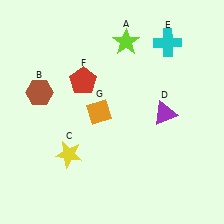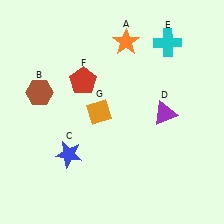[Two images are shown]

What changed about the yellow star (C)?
In Image 1, C is yellow. In Image 2, it changed to blue.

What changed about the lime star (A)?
In Image 1, A is lime. In Image 2, it changed to orange.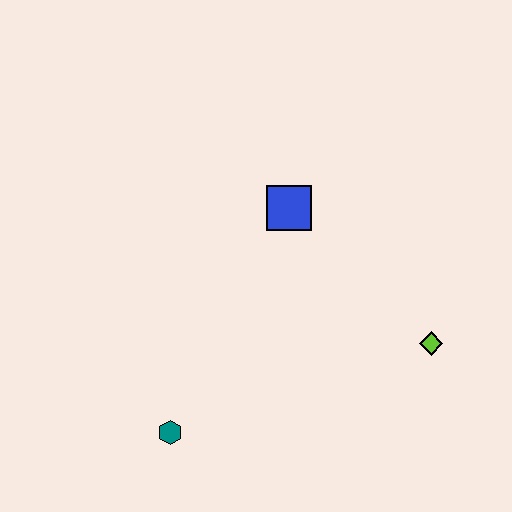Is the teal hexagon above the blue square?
No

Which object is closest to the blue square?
The lime diamond is closest to the blue square.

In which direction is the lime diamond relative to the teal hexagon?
The lime diamond is to the right of the teal hexagon.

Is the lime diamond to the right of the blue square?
Yes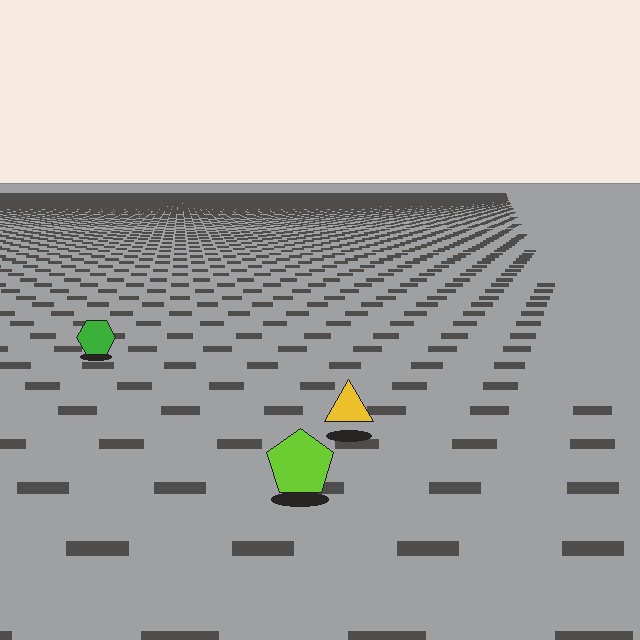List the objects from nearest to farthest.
From nearest to farthest: the lime pentagon, the yellow triangle, the green hexagon.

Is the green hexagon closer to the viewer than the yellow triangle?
No. The yellow triangle is closer — you can tell from the texture gradient: the ground texture is coarser near it.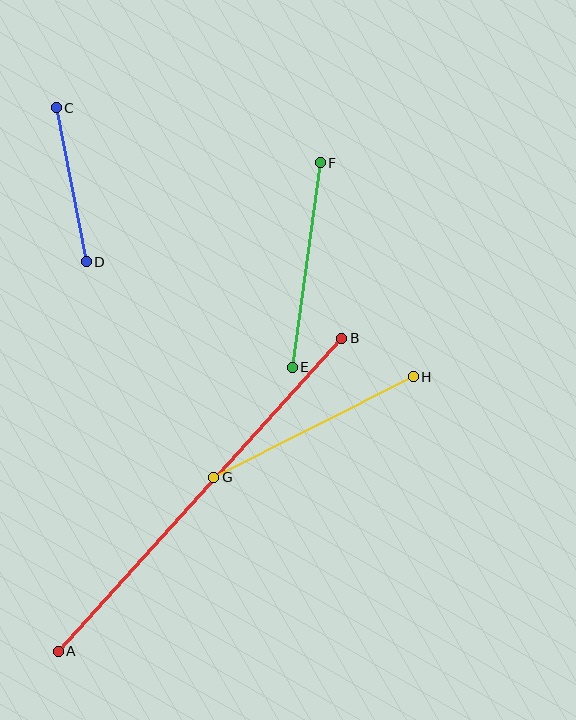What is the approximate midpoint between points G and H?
The midpoint is at approximately (313, 427) pixels.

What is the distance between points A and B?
The distance is approximately 422 pixels.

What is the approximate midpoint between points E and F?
The midpoint is at approximately (306, 265) pixels.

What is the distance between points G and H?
The distance is approximately 223 pixels.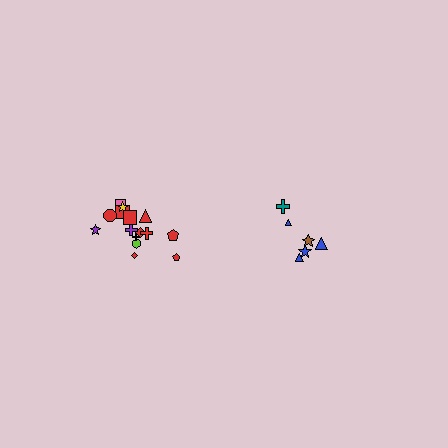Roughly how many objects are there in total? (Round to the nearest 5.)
Roughly 20 objects in total.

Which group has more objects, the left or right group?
The left group.